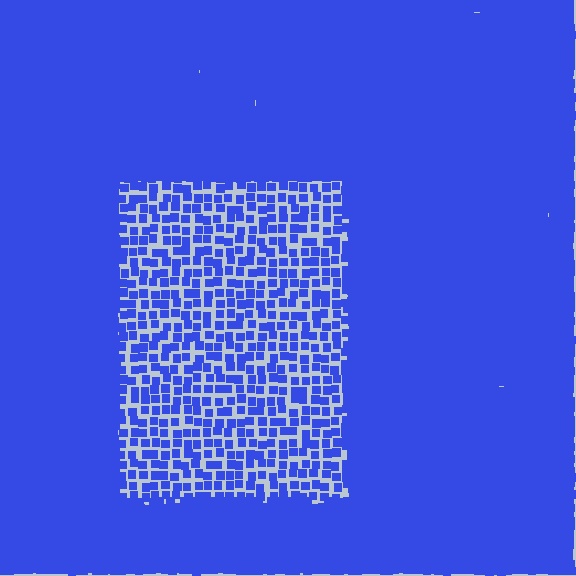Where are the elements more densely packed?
The elements are more densely packed outside the rectangle boundary.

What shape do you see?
I see a rectangle.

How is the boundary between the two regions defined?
The boundary is defined by a change in element density (approximately 2.9x ratio). All elements are the same color, size, and shape.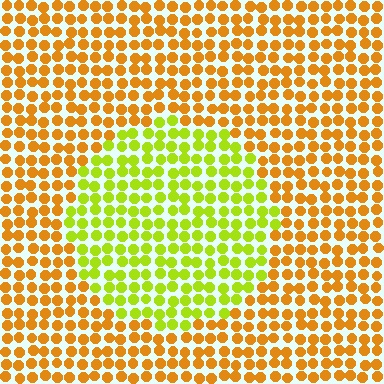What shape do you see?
I see a circle.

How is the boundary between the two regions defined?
The boundary is defined purely by a slight shift in hue (about 43 degrees). Spacing, size, and orientation are identical on both sides.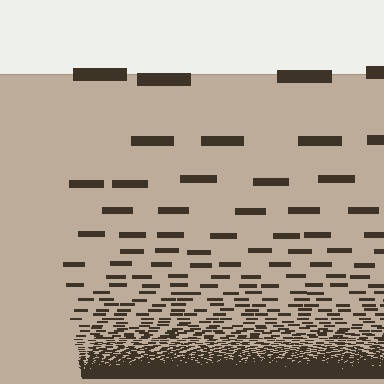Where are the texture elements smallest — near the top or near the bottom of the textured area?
Near the bottom.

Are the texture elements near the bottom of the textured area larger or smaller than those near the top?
Smaller. The gradient is inverted — elements near the bottom are smaller and denser.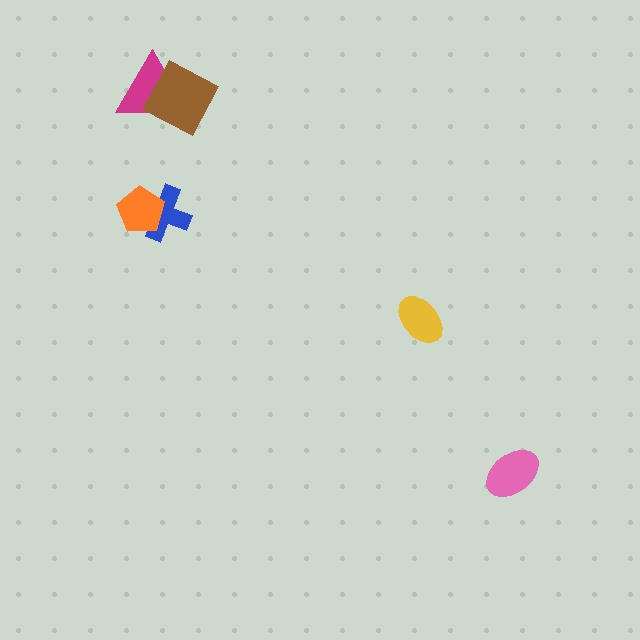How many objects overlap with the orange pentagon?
1 object overlaps with the orange pentagon.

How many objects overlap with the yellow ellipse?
0 objects overlap with the yellow ellipse.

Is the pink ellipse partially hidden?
No, no other shape covers it.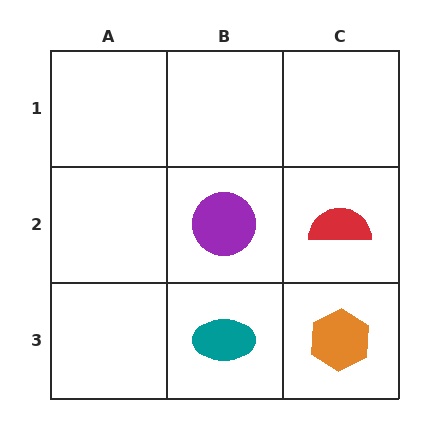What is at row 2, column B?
A purple circle.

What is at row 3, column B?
A teal ellipse.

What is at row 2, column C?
A red semicircle.